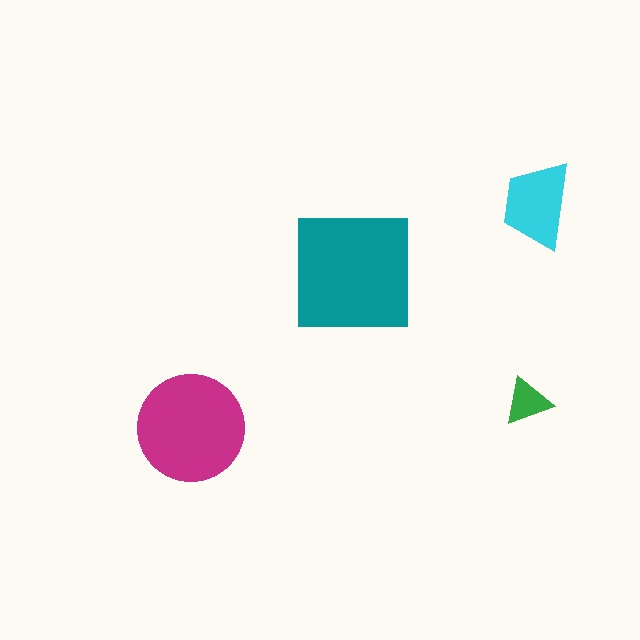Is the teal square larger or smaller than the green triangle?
Larger.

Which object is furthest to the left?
The magenta circle is leftmost.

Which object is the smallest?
The green triangle.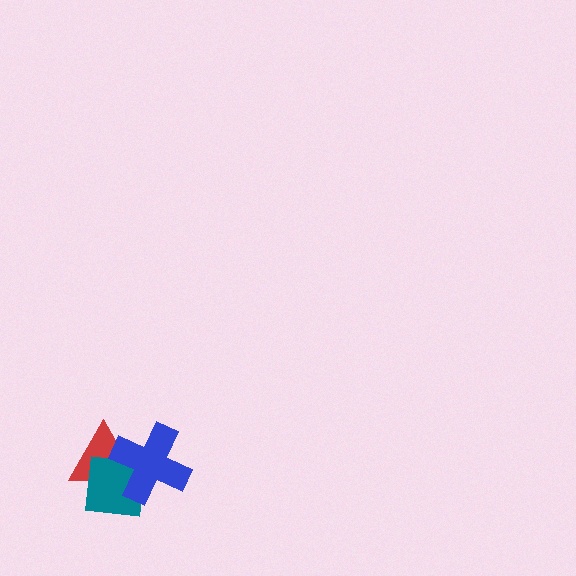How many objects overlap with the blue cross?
2 objects overlap with the blue cross.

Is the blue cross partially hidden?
No, no other shape covers it.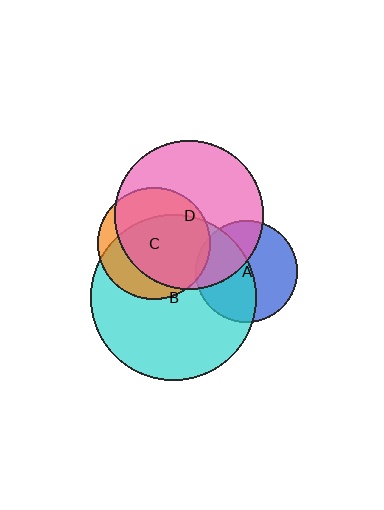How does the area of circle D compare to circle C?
Approximately 1.8 times.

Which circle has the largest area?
Circle B (cyan).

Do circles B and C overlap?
Yes.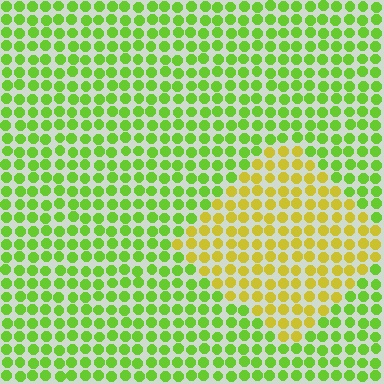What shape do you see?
I see a diamond.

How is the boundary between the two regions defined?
The boundary is defined purely by a slight shift in hue (about 43 degrees). Spacing, size, and orientation are identical on both sides.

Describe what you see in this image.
The image is filled with small lime elements in a uniform arrangement. A diamond-shaped region is visible where the elements are tinted to a slightly different hue, forming a subtle color boundary.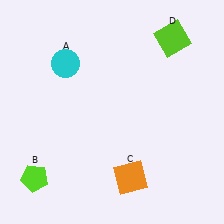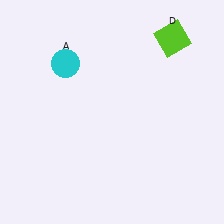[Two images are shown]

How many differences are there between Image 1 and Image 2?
There are 2 differences between the two images.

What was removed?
The orange square (C), the lime pentagon (B) were removed in Image 2.